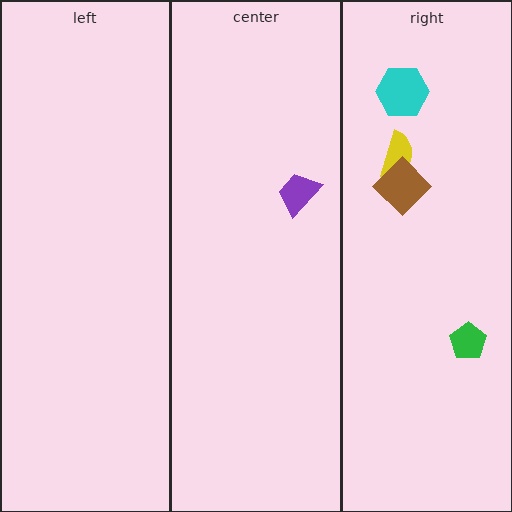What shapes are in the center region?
The purple trapezoid.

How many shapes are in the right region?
4.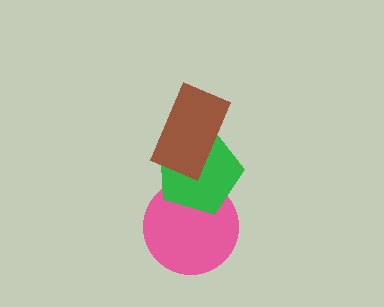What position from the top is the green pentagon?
The green pentagon is 2nd from the top.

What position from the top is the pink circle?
The pink circle is 3rd from the top.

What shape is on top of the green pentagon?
The brown rectangle is on top of the green pentagon.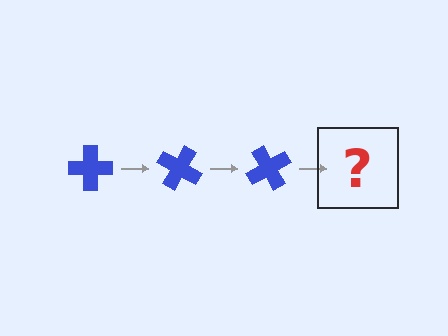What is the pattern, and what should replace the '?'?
The pattern is that the cross rotates 30 degrees each step. The '?' should be a blue cross rotated 90 degrees.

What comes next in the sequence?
The next element should be a blue cross rotated 90 degrees.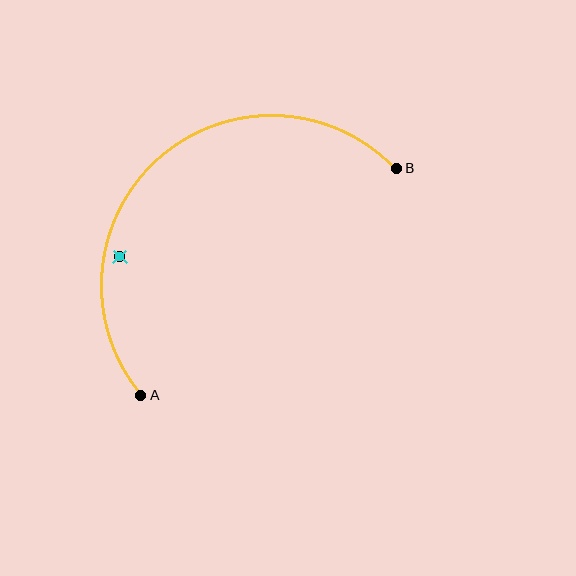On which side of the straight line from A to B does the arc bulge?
The arc bulges above and to the left of the straight line connecting A and B.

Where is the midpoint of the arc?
The arc midpoint is the point on the curve farthest from the straight line joining A and B. It sits above and to the left of that line.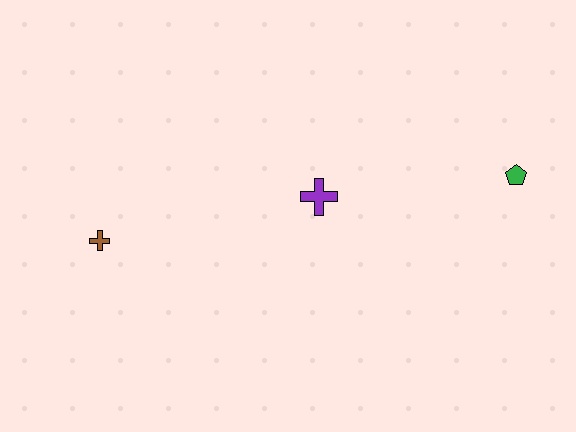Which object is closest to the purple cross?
The green pentagon is closest to the purple cross.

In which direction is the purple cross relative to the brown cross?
The purple cross is to the right of the brown cross.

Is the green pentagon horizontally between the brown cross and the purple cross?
No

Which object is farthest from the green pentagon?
The brown cross is farthest from the green pentagon.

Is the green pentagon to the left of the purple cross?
No